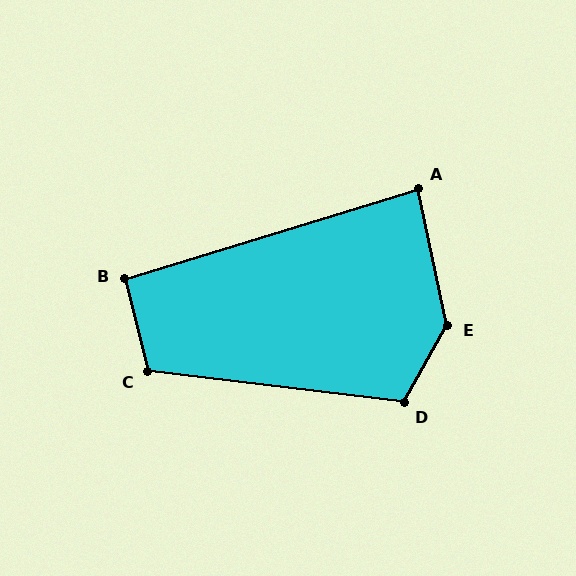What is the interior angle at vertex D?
Approximately 112 degrees (obtuse).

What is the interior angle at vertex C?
Approximately 111 degrees (obtuse).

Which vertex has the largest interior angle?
E, at approximately 139 degrees.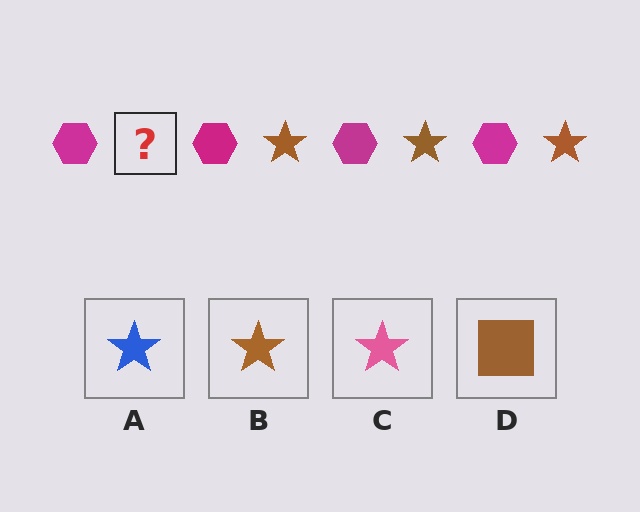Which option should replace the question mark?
Option B.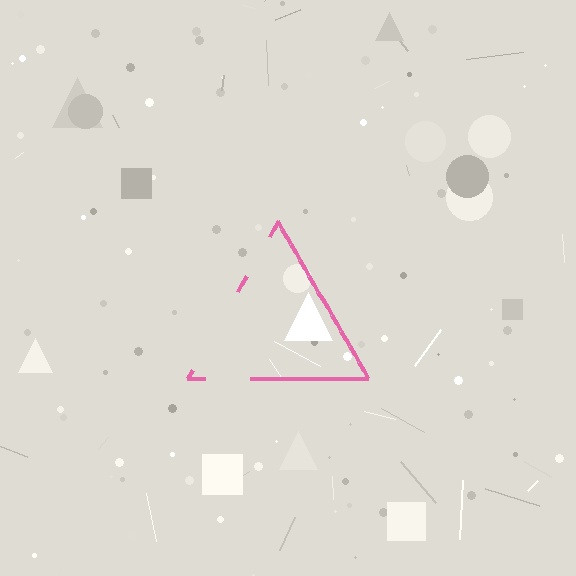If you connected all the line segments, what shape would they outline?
They would outline a triangle.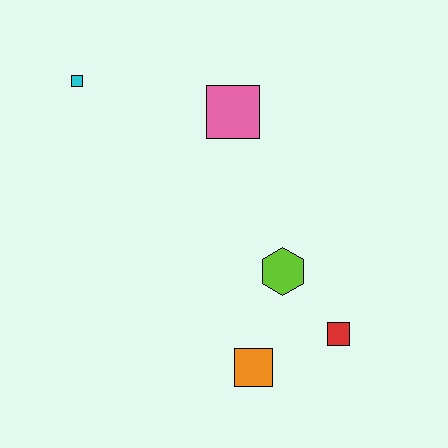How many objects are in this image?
There are 5 objects.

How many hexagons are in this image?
There is 1 hexagon.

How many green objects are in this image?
There are no green objects.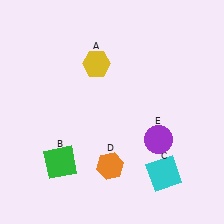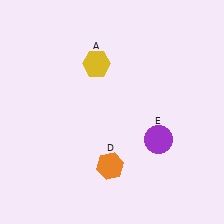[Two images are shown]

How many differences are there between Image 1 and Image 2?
There are 2 differences between the two images.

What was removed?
The cyan square (C), the green square (B) were removed in Image 2.